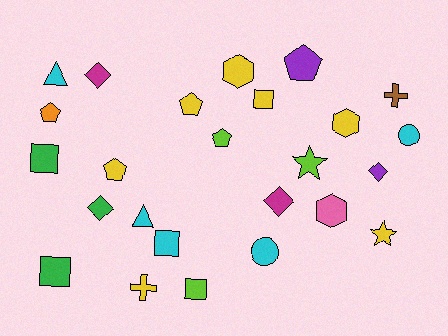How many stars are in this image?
There are 2 stars.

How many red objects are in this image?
There are no red objects.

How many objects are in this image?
There are 25 objects.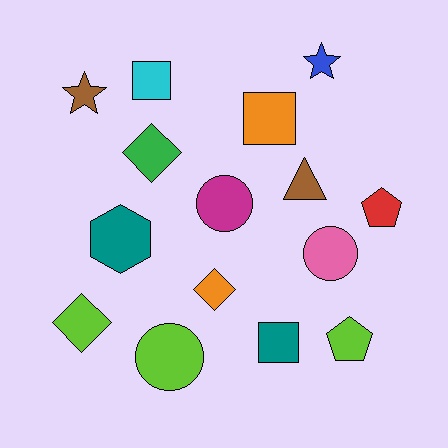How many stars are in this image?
There are 2 stars.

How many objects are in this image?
There are 15 objects.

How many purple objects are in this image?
There are no purple objects.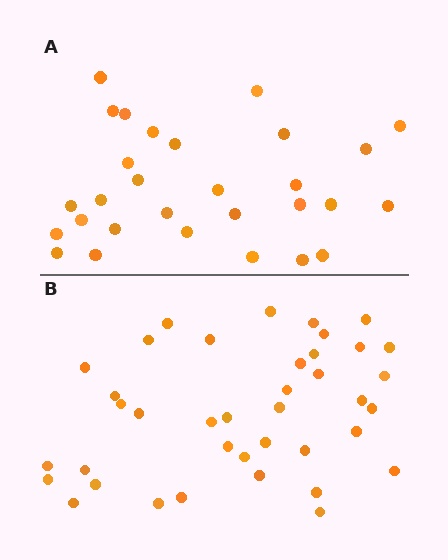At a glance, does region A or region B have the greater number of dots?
Region B (the bottom region) has more dots.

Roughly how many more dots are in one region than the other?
Region B has roughly 10 or so more dots than region A.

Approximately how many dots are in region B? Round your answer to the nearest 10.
About 40 dots. (The exact count is 39, which rounds to 40.)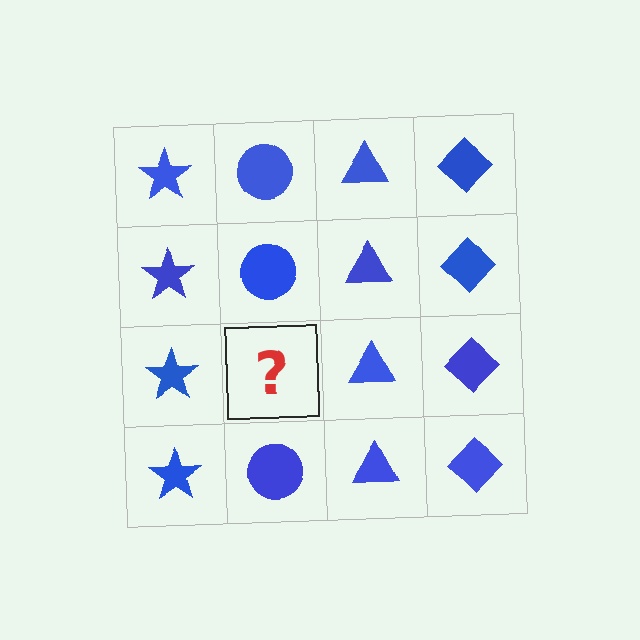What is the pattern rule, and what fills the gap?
The rule is that each column has a consistent shape. The gap should be filled with a blue circle.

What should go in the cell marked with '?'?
The missing cell should contain a blue circle.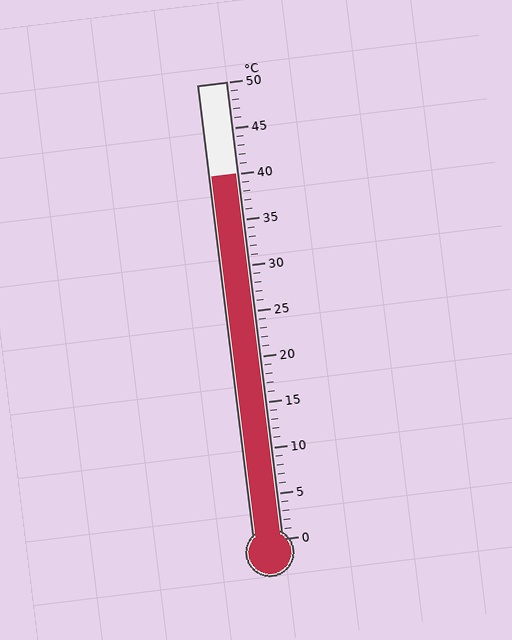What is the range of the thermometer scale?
The thermometer scale ranges from 0°C to 50°C.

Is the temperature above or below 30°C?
The temperature is above 30°C.